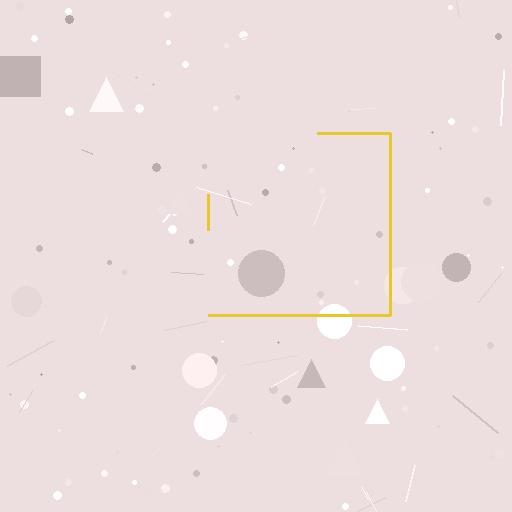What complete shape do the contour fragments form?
The contour fragments form a square.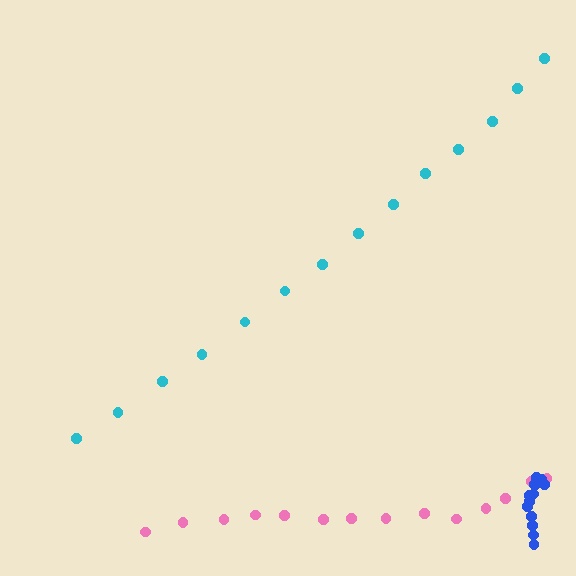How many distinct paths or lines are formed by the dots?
There are 3 distinct paths.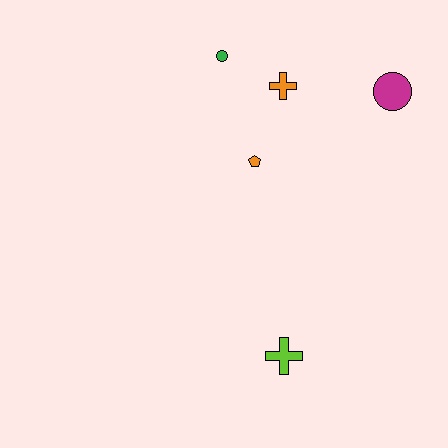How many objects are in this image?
There are 5 objects.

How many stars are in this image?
There are no stars.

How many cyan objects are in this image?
There are no cyan objects.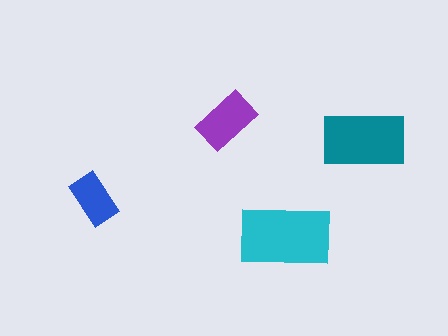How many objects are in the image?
There are 4 objects in the image.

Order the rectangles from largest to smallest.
the cyan one, the teal one, the purple one, the blue one.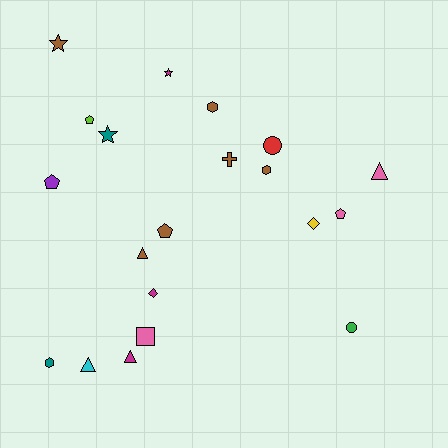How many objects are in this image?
There are 20 objects.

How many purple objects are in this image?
There is 1 purple object.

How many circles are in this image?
There are 2 circles.